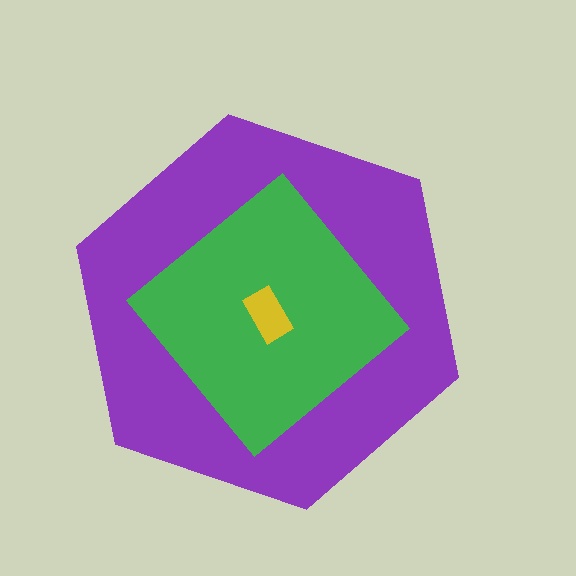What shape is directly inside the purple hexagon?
The green diamond.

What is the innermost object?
The yellow rectangle.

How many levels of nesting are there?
3.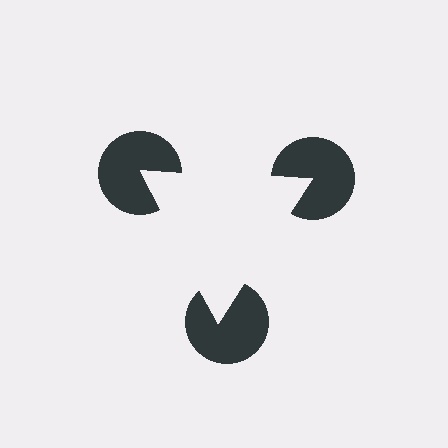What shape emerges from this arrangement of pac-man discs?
An illusory triangle — its edges are inferred from the aligned wedge cuts in the pac-man discs, not physically drawn.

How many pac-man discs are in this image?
There are 3 — one at each vertex of the illusory triangle.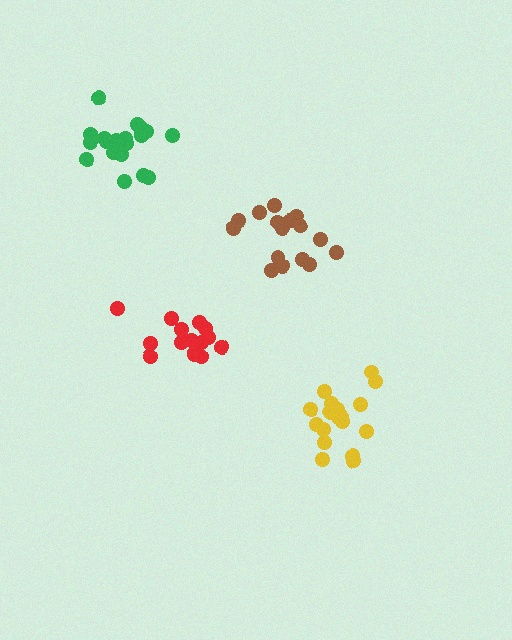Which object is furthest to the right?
The yellow cluster is rightmost.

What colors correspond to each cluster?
The clusters are colored: green, yellow, red, brown.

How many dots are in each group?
Group 1: 20 dots, Group 2: 18 dots, Group 3: 14 dots, Group 4: 16 dots (68 total).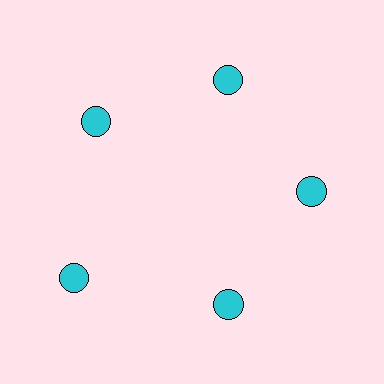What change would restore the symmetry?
The symmetry would be restored by moving it inward, back onto the ring so that all 5 circles sit at equal angles and equal distance from the center.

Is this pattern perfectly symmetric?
No. The 5 cyan circles are arranged in a ring, but one element near the 8 o'clock position is pushed outward from the center, breaking the 5-fold rotational symmetry.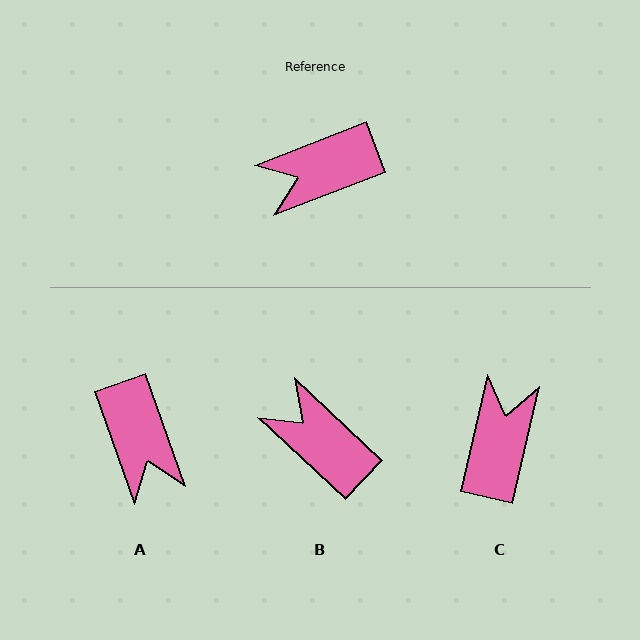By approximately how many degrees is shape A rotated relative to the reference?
Approximately 88 degrees counter-clockwise.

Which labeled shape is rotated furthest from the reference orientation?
C, about 124 degrees away.